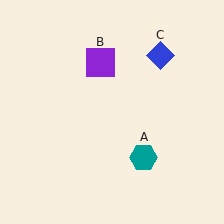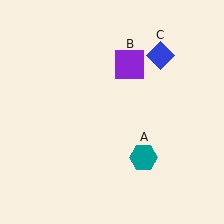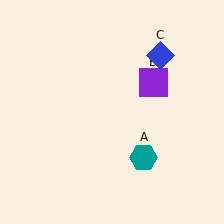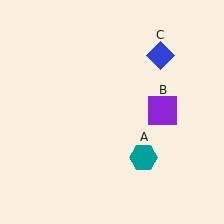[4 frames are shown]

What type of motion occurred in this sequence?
The purple square (object B) rotated clockwise around the center of the scene.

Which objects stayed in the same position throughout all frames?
Teal hexagon (object A) and blue diamond (object C) remained stationary.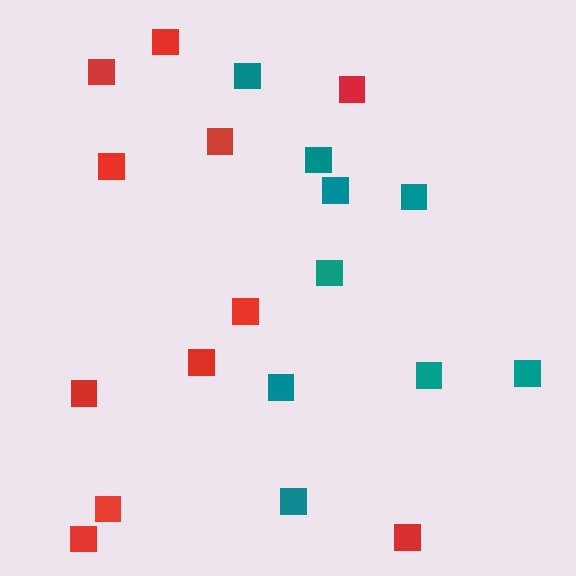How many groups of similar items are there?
There are 2 groups: one group of red squares (11) and one group of teal squares (9).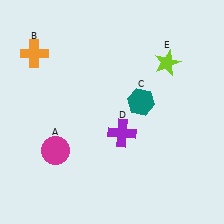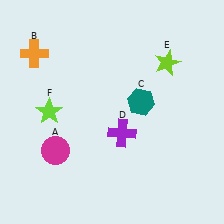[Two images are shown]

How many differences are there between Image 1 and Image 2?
There is 1 difference between the two images.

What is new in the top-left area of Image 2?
A lime star (F) was added in the top-left area of Image 2.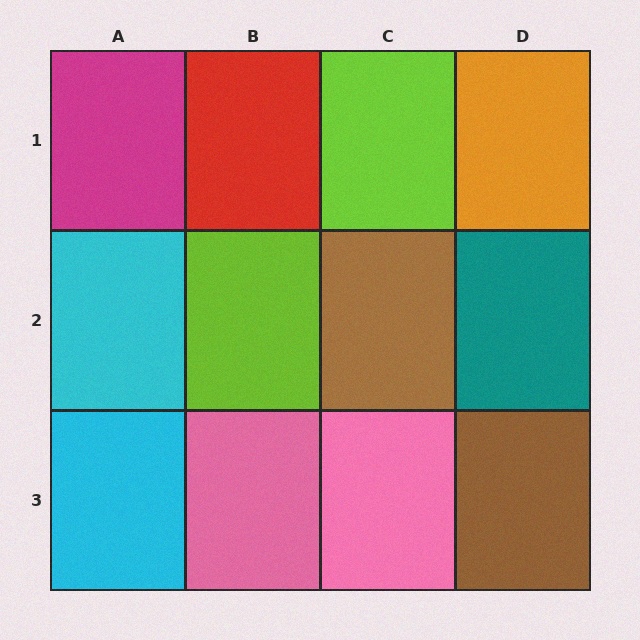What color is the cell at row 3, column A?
Cyan.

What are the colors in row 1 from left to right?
Magenta, red, lime, orange.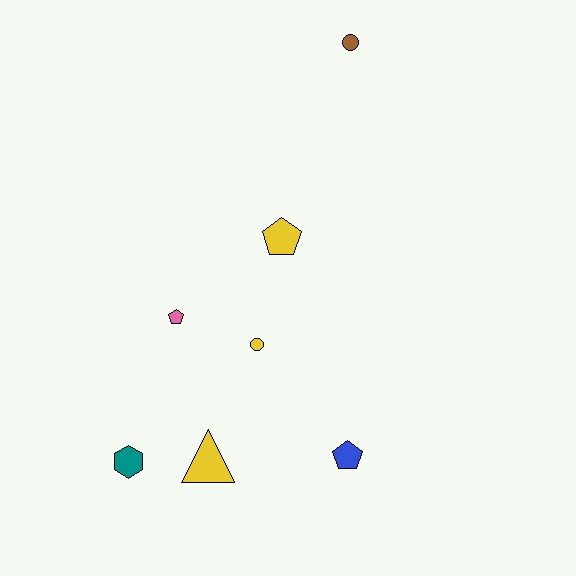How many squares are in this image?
There are no squares.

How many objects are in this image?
There are 7 objects.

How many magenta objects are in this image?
There are no magenta objects.